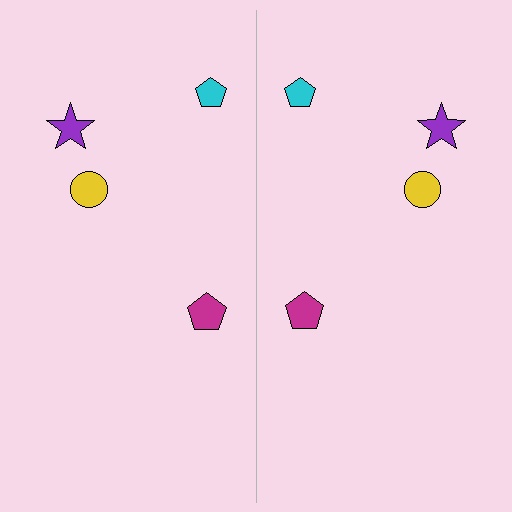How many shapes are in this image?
There are 8 shapes in this image.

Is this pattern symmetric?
Yes, this pattern has bilateral (reflection) symmetry.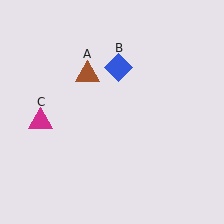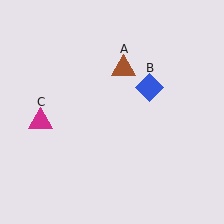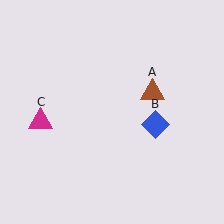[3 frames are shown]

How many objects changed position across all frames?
2 objects changed position: brown triangle (object A), blue diamond (object B).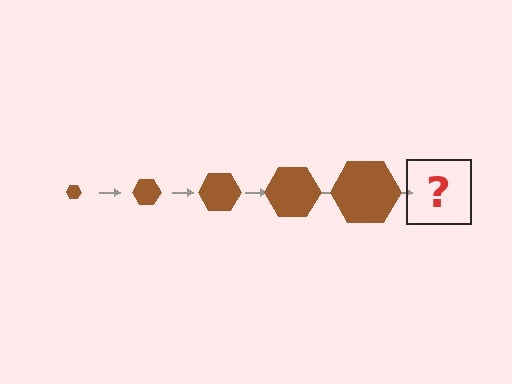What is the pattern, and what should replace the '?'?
The pattern is that the hexagon gets progressively larger each step. The '?' should be a brown hexagon, larger than the previous one.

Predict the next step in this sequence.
The next step is a brown hexagon, larger than the previous one.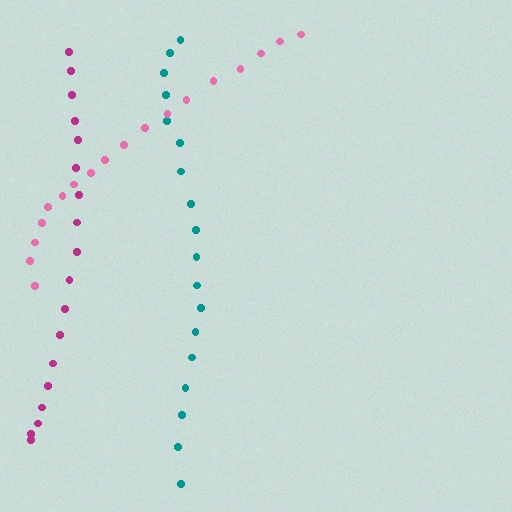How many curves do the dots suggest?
There are 3 distinct paths.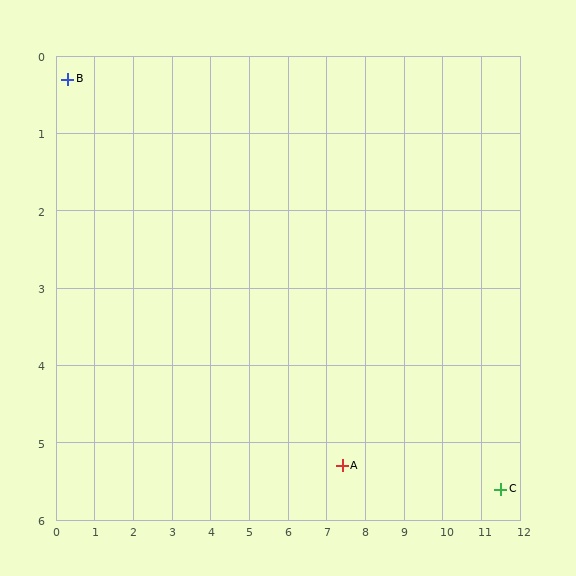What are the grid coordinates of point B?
Point B is at approximately (0.3, 0.3).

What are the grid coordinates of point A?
Point A is at approximately (7.4, 5.3).